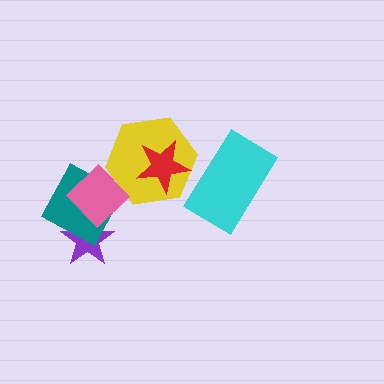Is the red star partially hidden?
No, no other shape covers it.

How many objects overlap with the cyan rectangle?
1 object overlaps with the cyan rectangle.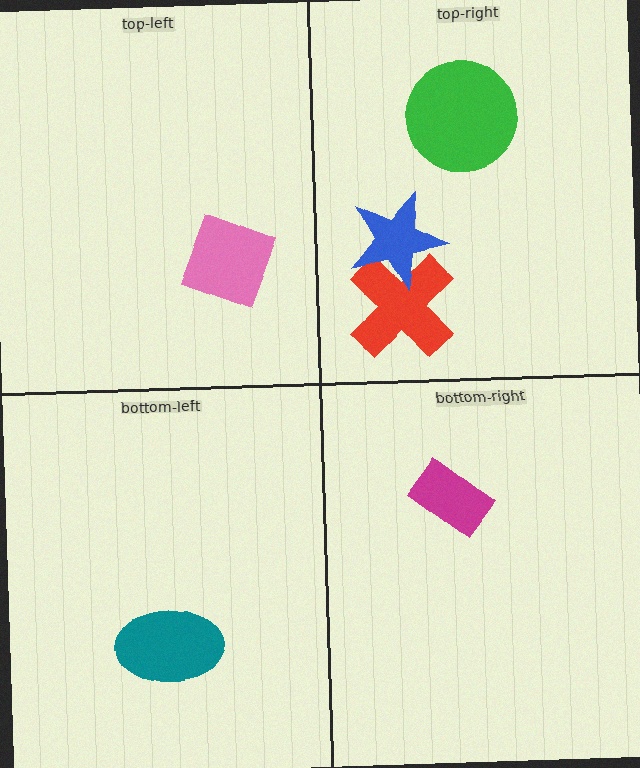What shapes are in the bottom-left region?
The teal ellipse.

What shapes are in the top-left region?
The pink diamond.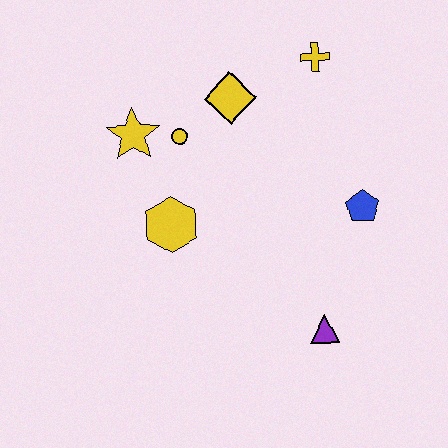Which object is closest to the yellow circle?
The yellow star is closest to the yellow circle.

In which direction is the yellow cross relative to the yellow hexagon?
The yellow cross is above the yellow hexagon.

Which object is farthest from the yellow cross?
The purple triangle is farthest from the yellow cross.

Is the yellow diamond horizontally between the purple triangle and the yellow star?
Yes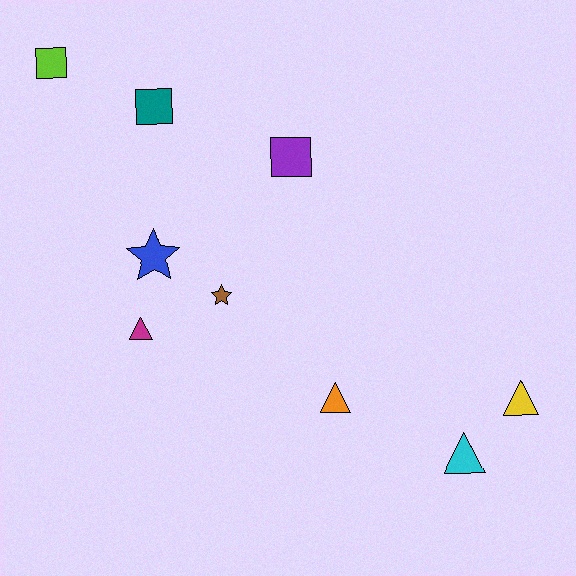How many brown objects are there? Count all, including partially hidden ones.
There is 1 brown object.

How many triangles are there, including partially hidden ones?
There are 4 triangles.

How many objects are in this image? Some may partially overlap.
There are 9 objects.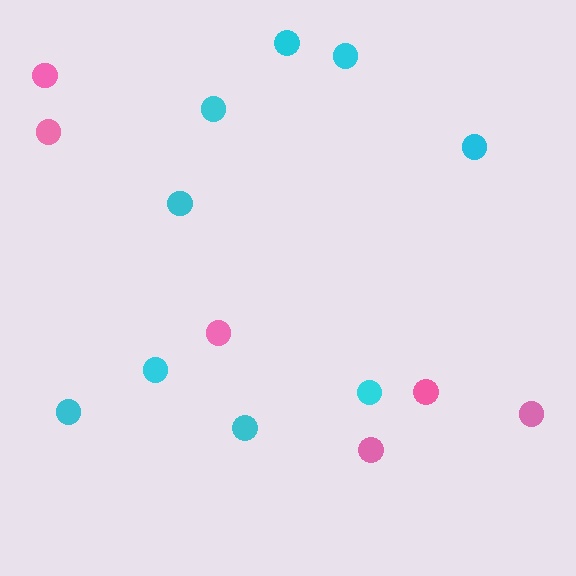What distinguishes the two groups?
There are 2 groups: one group of pink circles (6) and one group of cyan circles (9).